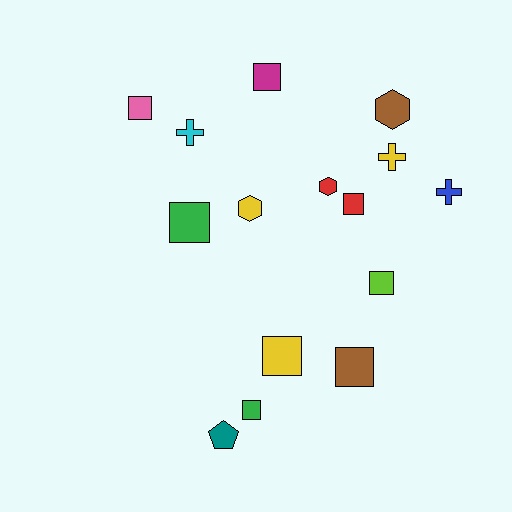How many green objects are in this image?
There are 2 green objects.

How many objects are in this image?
There are 15 objects.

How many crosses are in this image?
There are 3 crosses.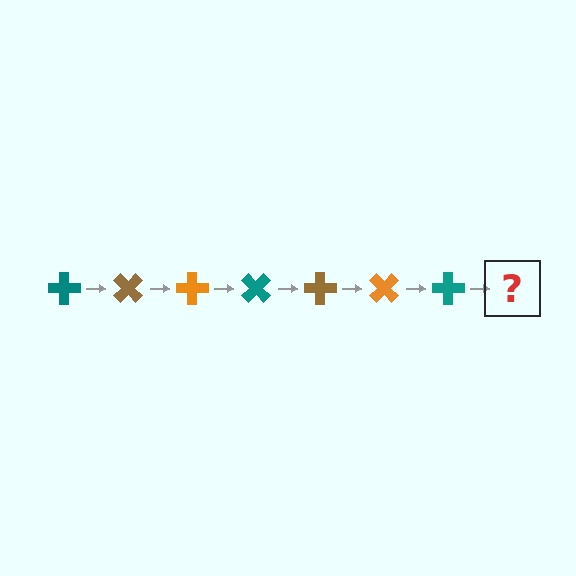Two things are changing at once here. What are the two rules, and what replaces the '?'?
The two rules are that it rotates 45 degrees each step and the color cycles through teal, brown, and orange. The '?' should be a brown cross, rotated 315 degrees from the start.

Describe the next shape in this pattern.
It should be a brown cross, rotated 315 degrees from the start.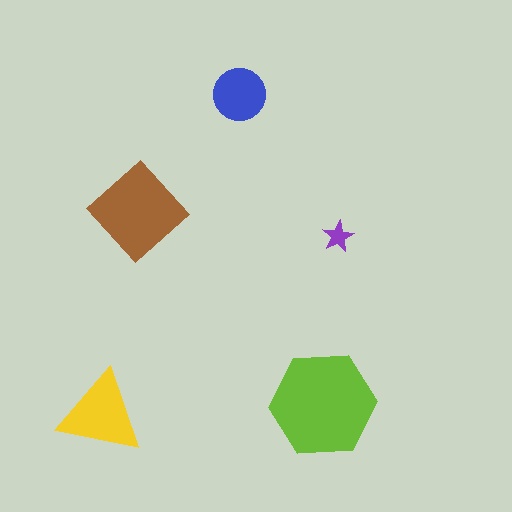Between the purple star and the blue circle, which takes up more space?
The blue circle.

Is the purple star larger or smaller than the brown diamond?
Smaller.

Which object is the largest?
The lime hexagon.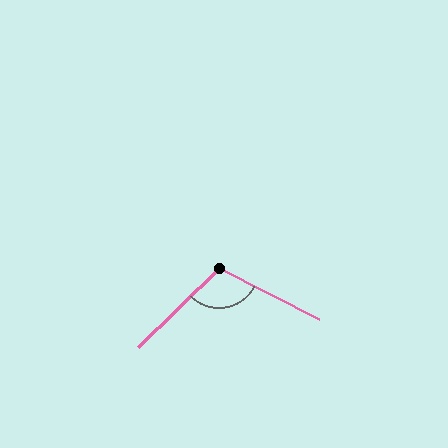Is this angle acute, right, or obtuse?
It is obtuse.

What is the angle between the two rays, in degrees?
Approximately 108 degrees.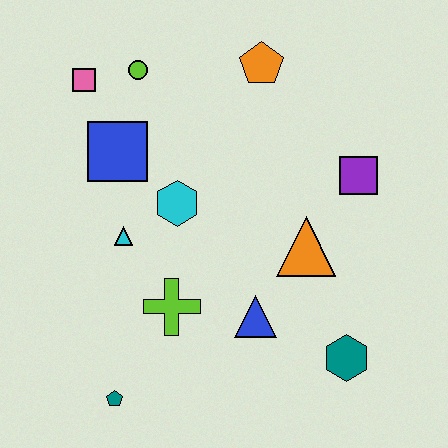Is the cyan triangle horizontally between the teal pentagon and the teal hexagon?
Yes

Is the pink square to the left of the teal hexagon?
Yes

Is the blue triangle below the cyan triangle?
Yes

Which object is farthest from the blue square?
The teal hexagon is farthest from the blue square.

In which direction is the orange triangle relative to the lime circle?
The orange triangle is below the lime circle.